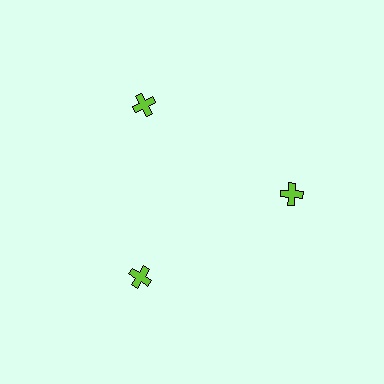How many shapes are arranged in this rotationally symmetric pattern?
There are 3 shapes, arranged in 3 groups of 1.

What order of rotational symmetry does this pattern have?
This pattern has 3-fold rotational symmetry.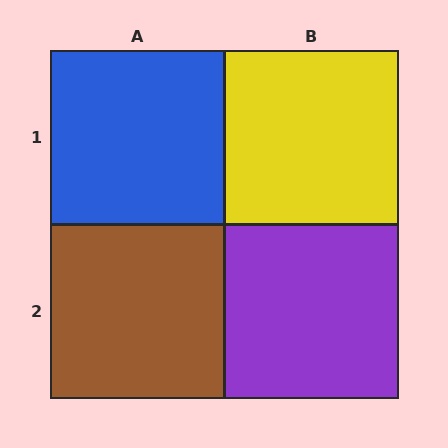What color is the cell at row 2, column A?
Brown.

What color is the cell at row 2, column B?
Purple.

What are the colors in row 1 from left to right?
Blue, yellow.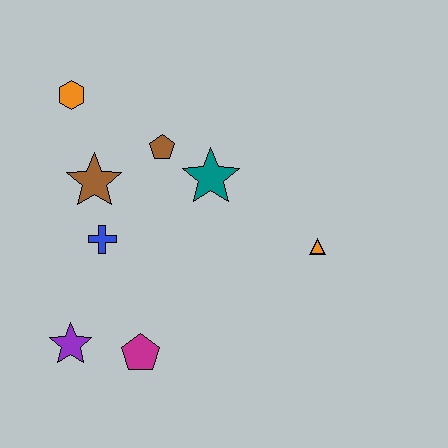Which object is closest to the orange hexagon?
The brown star is closest to the orange hexagon.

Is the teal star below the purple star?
No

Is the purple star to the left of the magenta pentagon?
Yes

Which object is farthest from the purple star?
The orange triangle is farthest from the purple star.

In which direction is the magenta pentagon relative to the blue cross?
The magenta pentagon is below the blue cross.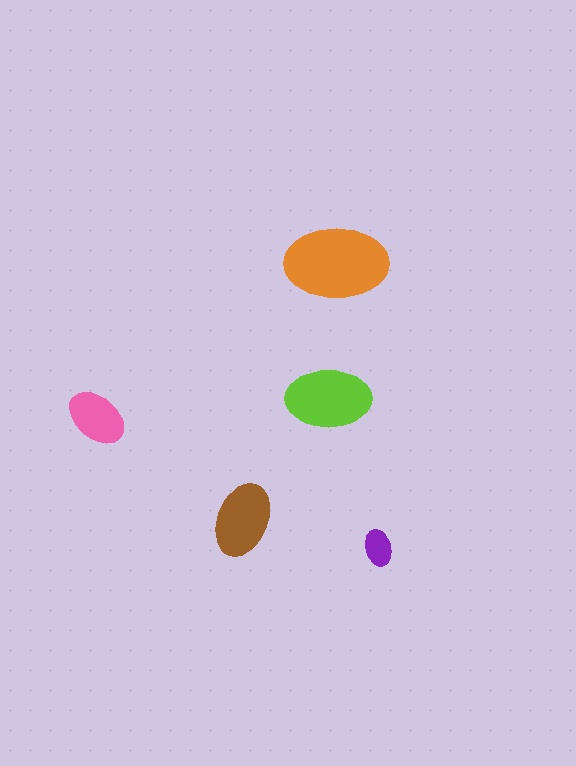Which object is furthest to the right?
The purple ellipse is rightmost.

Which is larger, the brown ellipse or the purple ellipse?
The brown one.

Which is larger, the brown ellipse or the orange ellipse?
The orange one.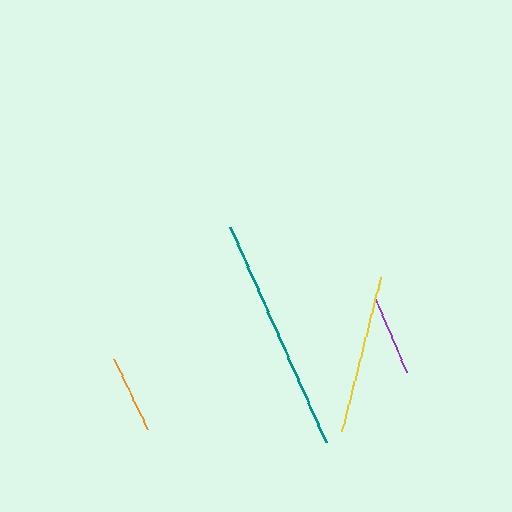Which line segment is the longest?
The teal line is the longest at approximately 235 pixels.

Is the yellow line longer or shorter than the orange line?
The yellow line is longer than the orange line.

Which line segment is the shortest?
The orange line is the shortest at approximately 77 pixels.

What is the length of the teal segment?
The teal segment is approximately 235 pixels long.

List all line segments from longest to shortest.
From longest to shortest: teal, yellow, purple, orange.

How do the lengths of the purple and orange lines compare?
The purple and orange lines are approximately the same length.